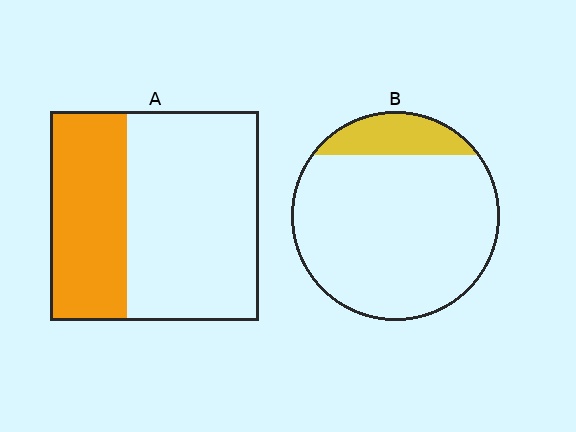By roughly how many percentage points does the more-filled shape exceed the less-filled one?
By roughly 20 percentage points (A over B).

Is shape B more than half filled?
No.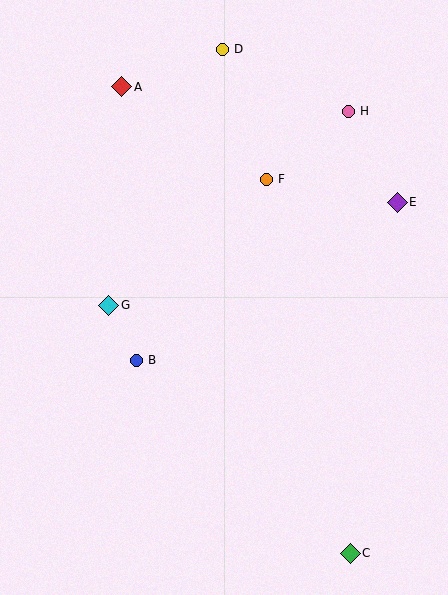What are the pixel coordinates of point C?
Point C is at (350, 553).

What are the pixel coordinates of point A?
Point A is at (122, 87).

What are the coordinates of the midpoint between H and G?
The midpoint between H and G is at (229, 208).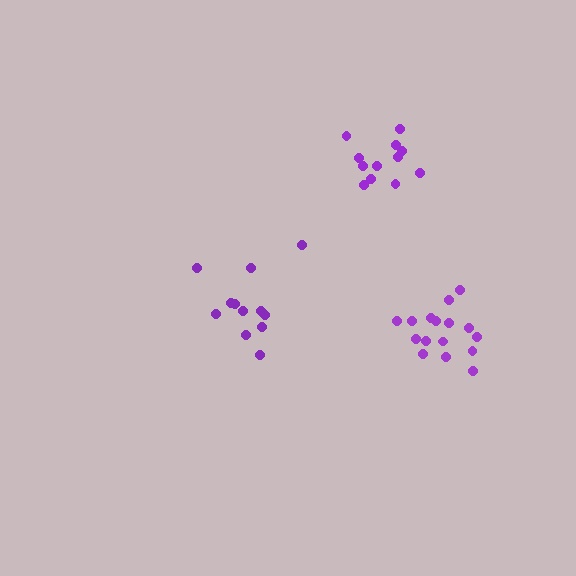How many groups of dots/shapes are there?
There are 3 groups.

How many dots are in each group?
Group 1: 12 dots, Group 2: 12 dots, Group 3: 16 dots (40 total).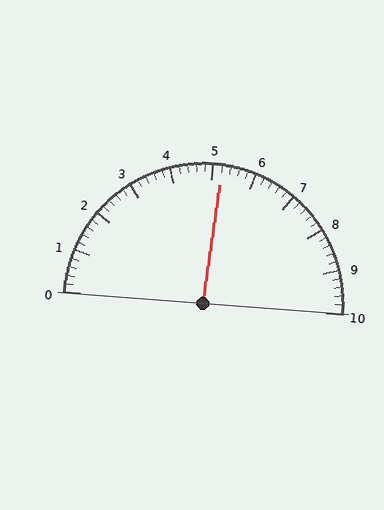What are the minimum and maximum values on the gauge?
The gauge ranges from 0 to 10.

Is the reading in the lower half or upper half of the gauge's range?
The reading is in the upper half of the range (0 to 10).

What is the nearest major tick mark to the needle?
The nearest major tick mark is 5.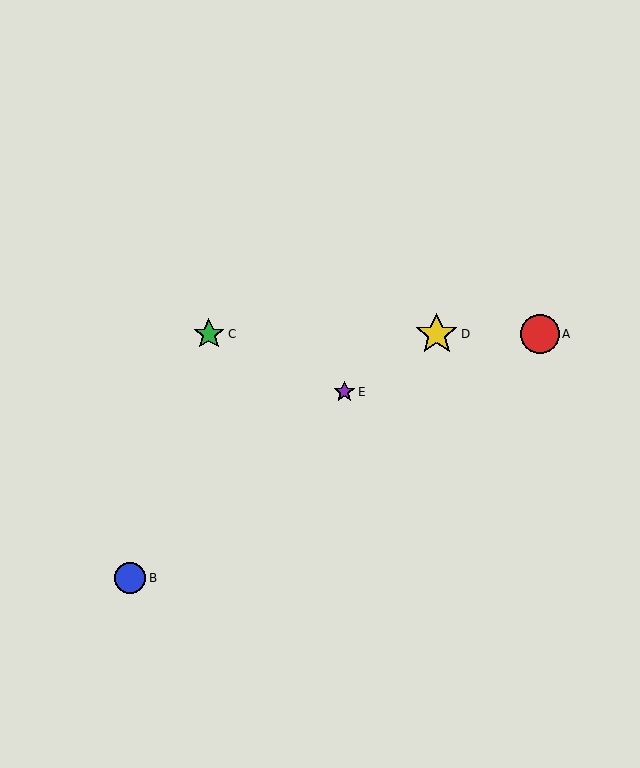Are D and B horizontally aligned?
No, D is at y≈334 and B is at y≈578.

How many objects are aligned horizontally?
3 objects (A, C, D) are aligned horizontally.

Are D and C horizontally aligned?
Yes, both are at y≈334.